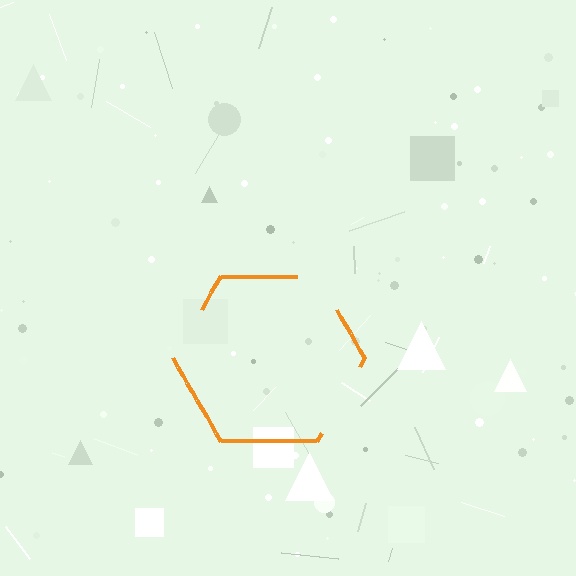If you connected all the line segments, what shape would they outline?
They would outline a hexagon.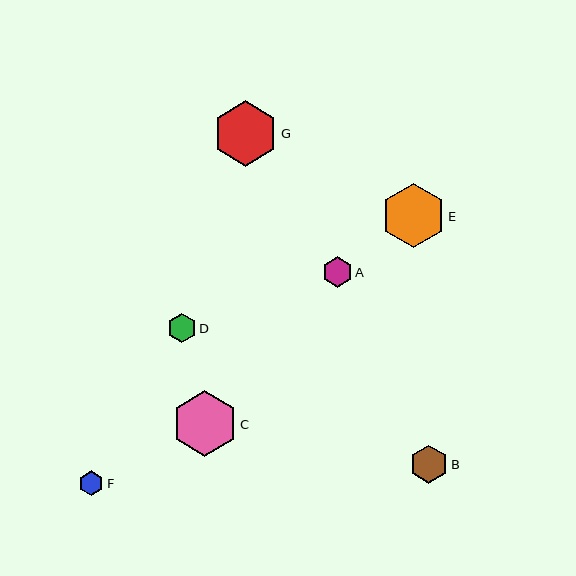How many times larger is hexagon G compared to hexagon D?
Hexagon G is approximately 2.2 times the size of hexagon D.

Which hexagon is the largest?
Hexagon C is the largest with a size of approximately 65 pixels.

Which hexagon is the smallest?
Hexagon F is the smallest with a size of approximately 24 pixels.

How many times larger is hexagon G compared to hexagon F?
Hexagon G is approximately 2.7 times the size of hexagon F.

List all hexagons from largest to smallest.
From largest to smallest: C, G, E, B, A, D, F.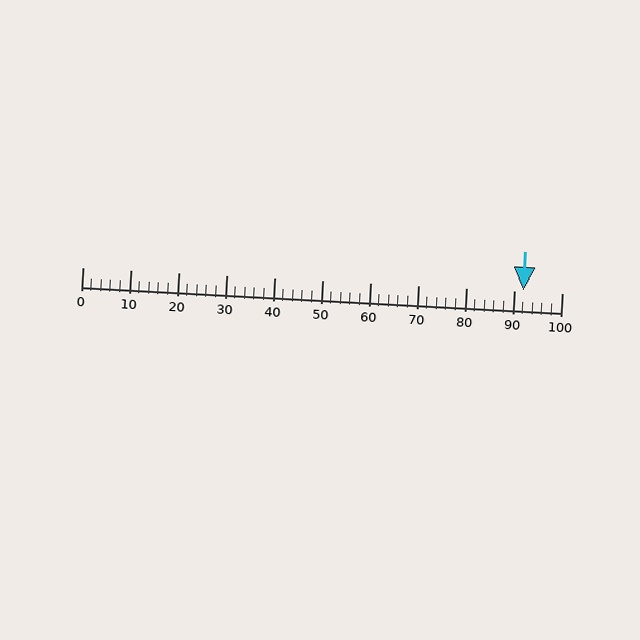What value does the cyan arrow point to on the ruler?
The cyan arrow points to approximately 92.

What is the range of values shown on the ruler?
The ruler shows values from 0 to 100.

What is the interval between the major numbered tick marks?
The major tick marks are spaced 10 units apart.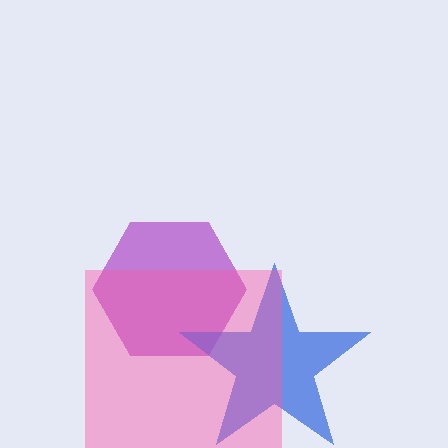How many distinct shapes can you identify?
There are 3 distinct shapes: a purple hexagon, a blue star, a pink square.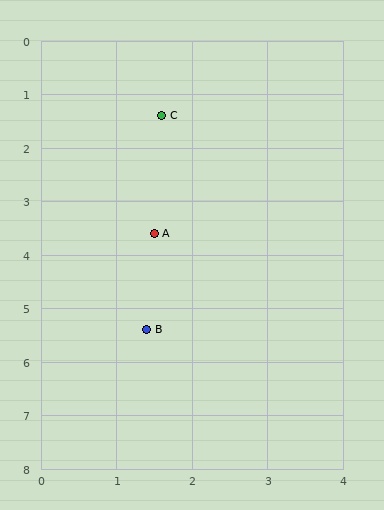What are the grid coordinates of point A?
Point A is at approximately (1.5, 3.6).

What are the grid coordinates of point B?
Point B is at approximately (1.4, 5.4).